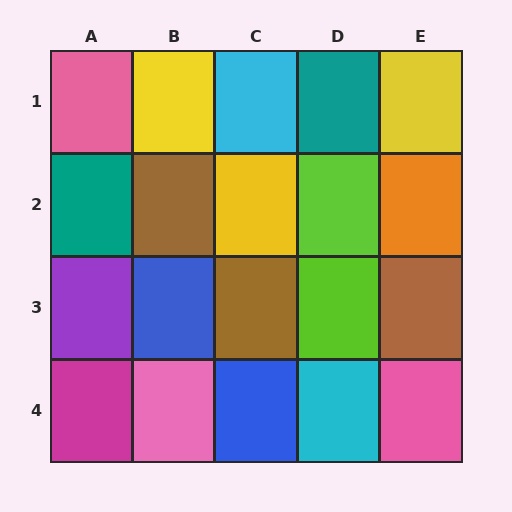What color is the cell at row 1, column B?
Yellow.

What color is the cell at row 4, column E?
Pink.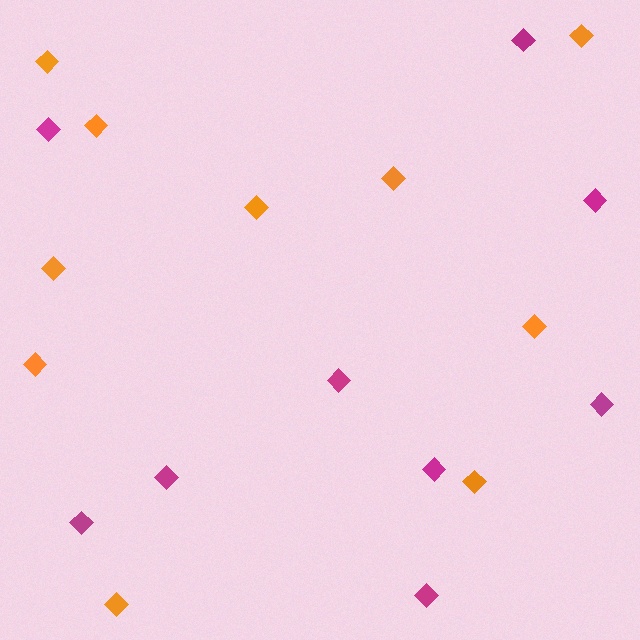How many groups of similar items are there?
There are 2 groups: one group of magenta diamonds (9) and one group of orange diamonds (10).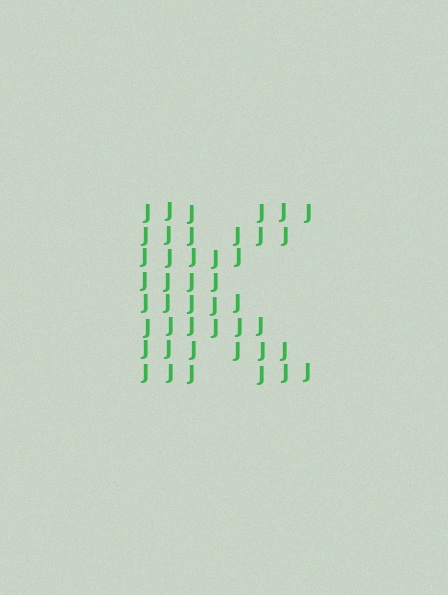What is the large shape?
The large shape is the letter K.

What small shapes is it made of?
It is made of small letter J's.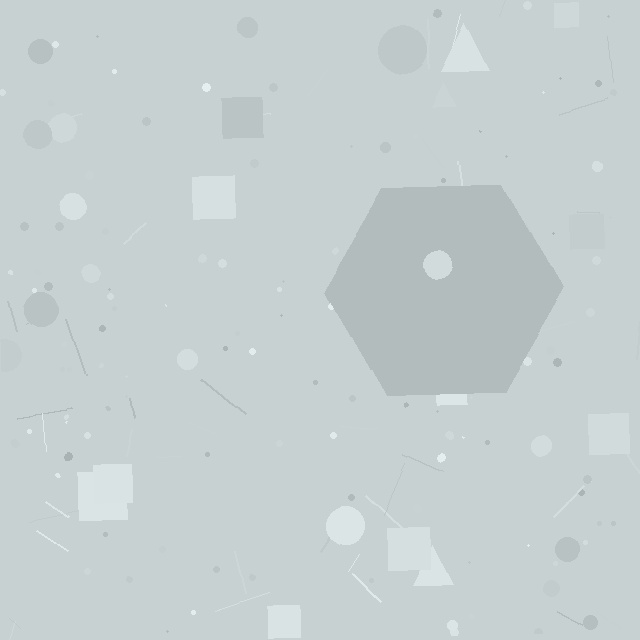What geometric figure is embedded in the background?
A hexagon is embedded in the background.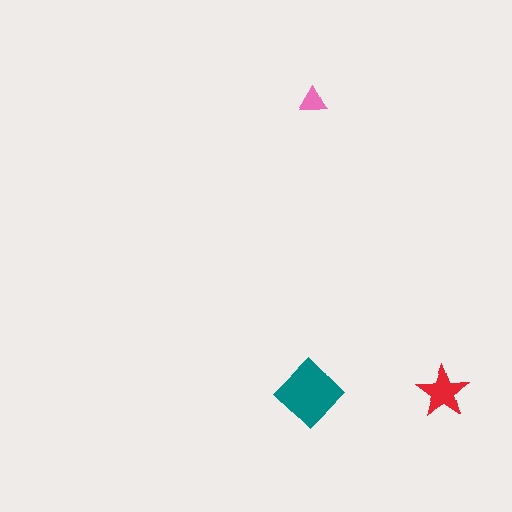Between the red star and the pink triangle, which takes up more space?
The red star.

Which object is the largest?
The teal diamond.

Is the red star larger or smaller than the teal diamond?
Smaller.